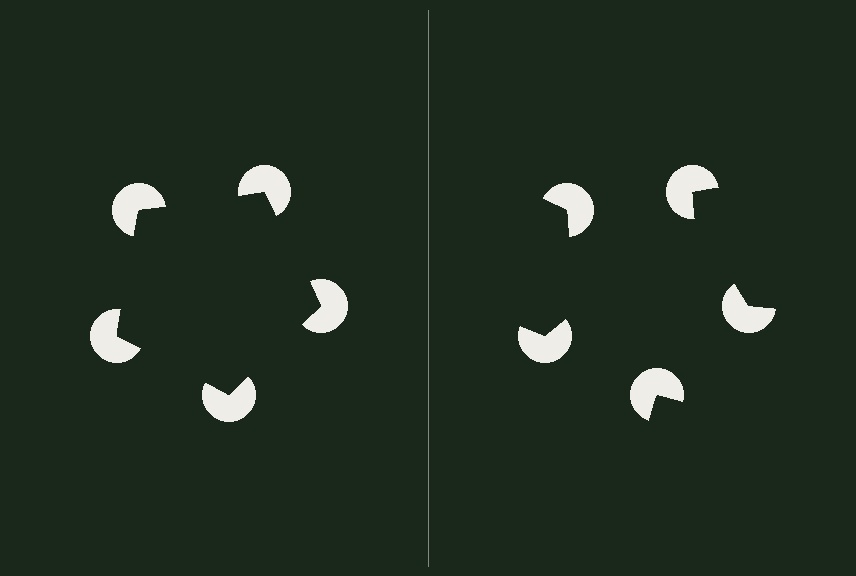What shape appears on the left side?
An illusory pentagon.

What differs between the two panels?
The pac-man discs are positioned identically on both sides; only the wedge orientations differ. On the left they align to a pentagon; on the right they are misaligned.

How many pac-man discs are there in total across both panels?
10 — 5 on each side.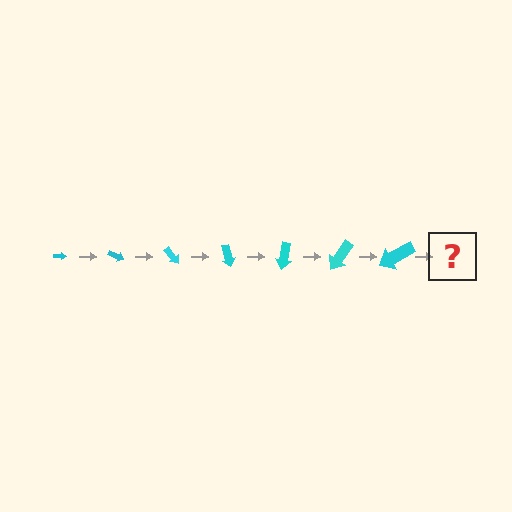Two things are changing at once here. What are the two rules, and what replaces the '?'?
The two rules are that the arrow grows larger each step and it rotates 25 degrees each step. The '?' should be an arrow, larger than the previous one and rotated 175 degrees from the start.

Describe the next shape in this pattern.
It should be an arrow, larger than the previous one and rotated 175 degrees from the start.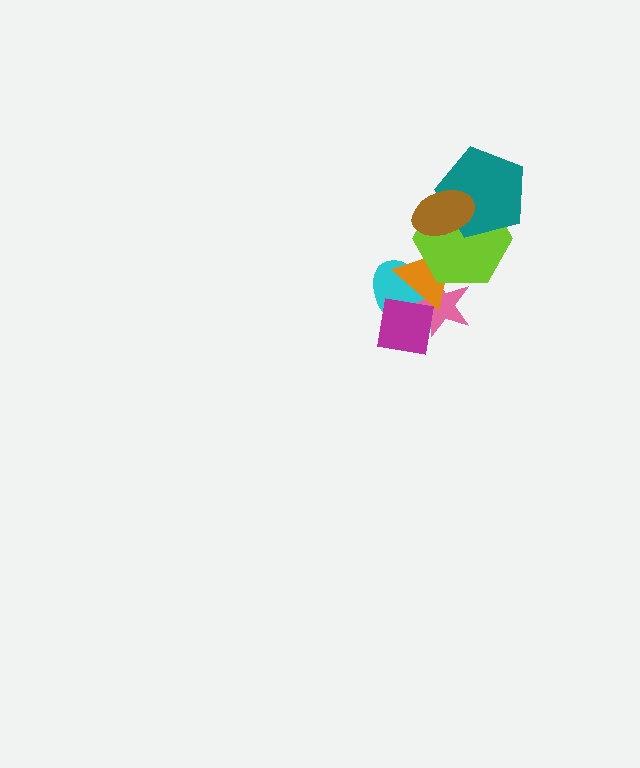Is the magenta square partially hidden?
No, no other shape covers it.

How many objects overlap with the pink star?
4 objects overlap with the pink star.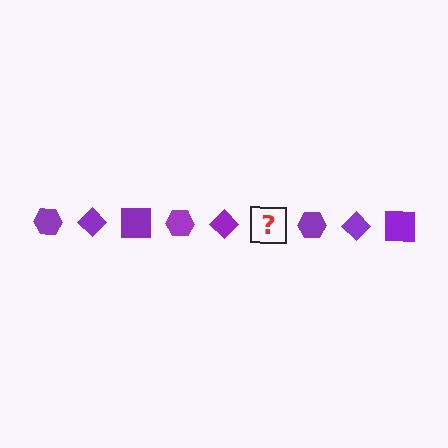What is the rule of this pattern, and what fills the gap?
The rule is that the pattern cycles through hexagon, diamond, square shapes in purple. The gap should be filled with a purple square.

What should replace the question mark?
The question mark should be replaced with a purple square.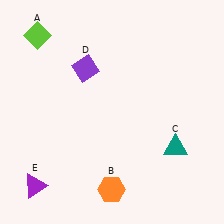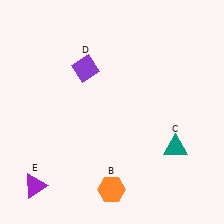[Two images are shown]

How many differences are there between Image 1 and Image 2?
There is 1 difference between the two images.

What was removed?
The lime diamond (A) was removed in Image 2.